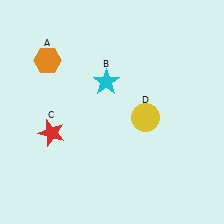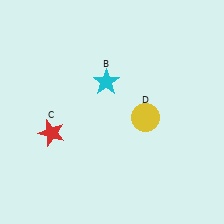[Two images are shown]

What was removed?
The orange hexagon (A) was removed in Image 2.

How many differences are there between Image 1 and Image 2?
There is 1 difference between the two images.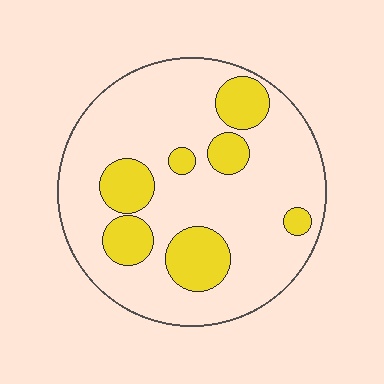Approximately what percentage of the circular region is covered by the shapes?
Approximately 25%.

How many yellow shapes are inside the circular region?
7.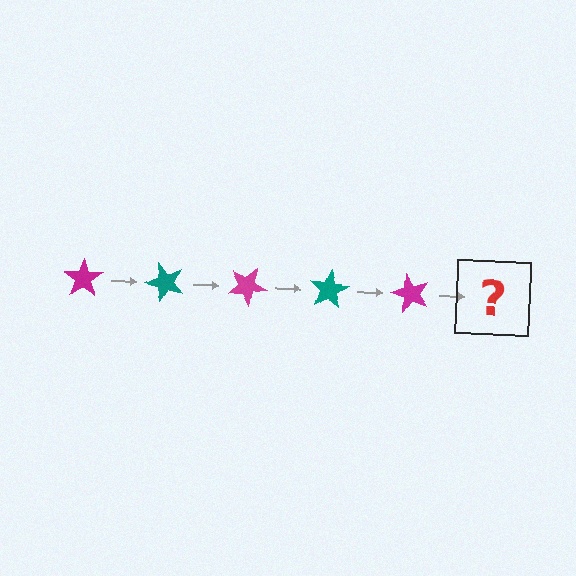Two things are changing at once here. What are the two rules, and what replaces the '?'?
The two rules are that it rotates 50 degrees each step and the color cycles through magenta and teal. The '?' should be a teal star, rotated 250 degrees from the start.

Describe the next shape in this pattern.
It should be a teal star, rotated 250 degrees from the start.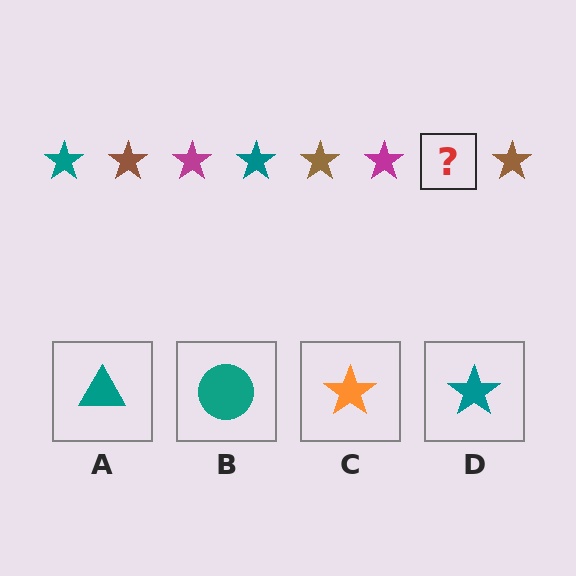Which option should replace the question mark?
Option D.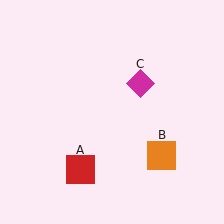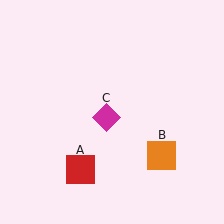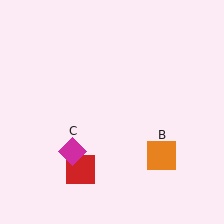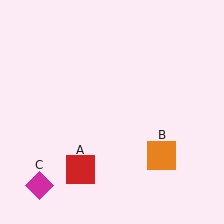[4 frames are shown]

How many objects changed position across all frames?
1 object changed position: magenta diamond (object C).